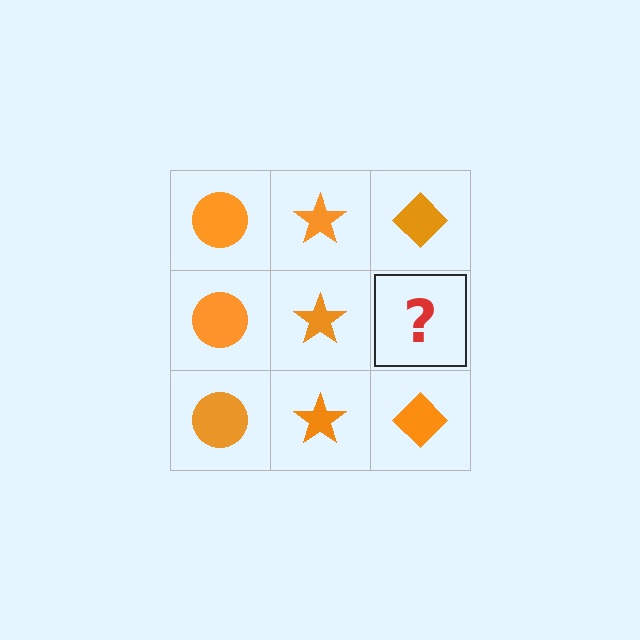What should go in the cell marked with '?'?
The missing cell should contain an orange diamond.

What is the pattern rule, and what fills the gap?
The rule is that each column has a consistent shape. The gap should be filled with an orange diamond.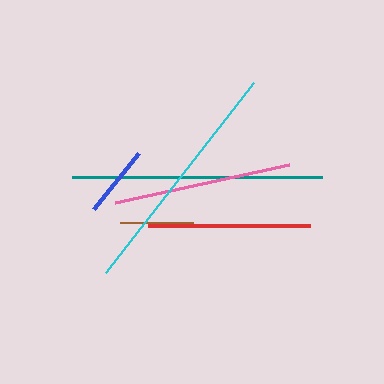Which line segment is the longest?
The teal line is the longest at approximately 250 pixels.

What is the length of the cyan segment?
The cyan segment is approximately 241 pixels long.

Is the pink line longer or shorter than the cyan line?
The cyan line is longer than the pink line.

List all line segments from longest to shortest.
From longest to shortest: teal, cyan, pink, red, brown, blue.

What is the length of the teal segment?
The teal segment is approximately 250 pixels long.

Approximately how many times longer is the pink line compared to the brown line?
The pink line is approximately 2.4 times the length of the brown line.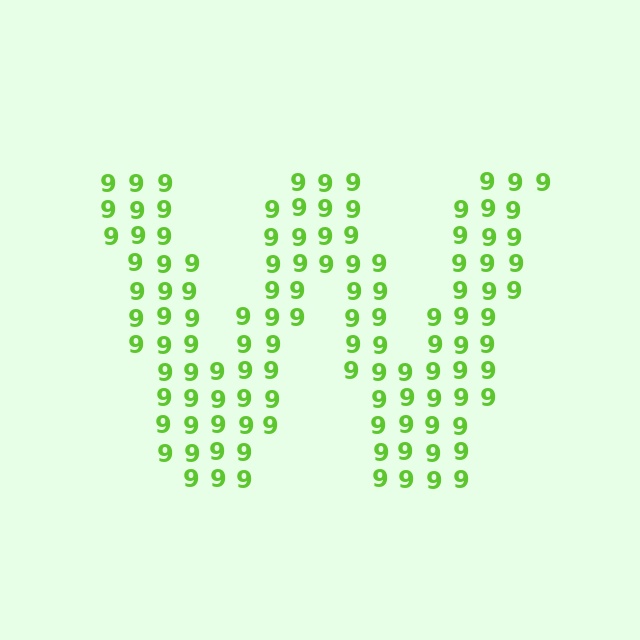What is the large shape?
The large shape is the letter W.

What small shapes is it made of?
It is made of small digit 9's.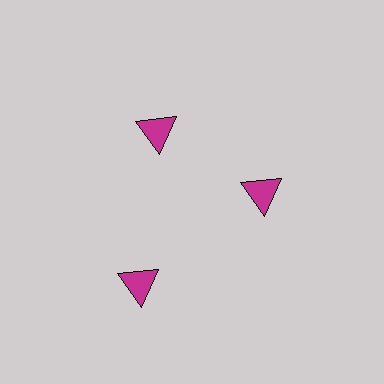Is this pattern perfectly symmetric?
No. The 3 magenta triangles are arranged in a ring, but one element near the 7 o'clock position is pushed outward from the center, breaking the 3-fold rotational symmetry.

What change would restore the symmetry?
The symmetry would be restored by moving it inward, back onto the ring so that all 3 triangles sit at equal angles and equal distance from the center.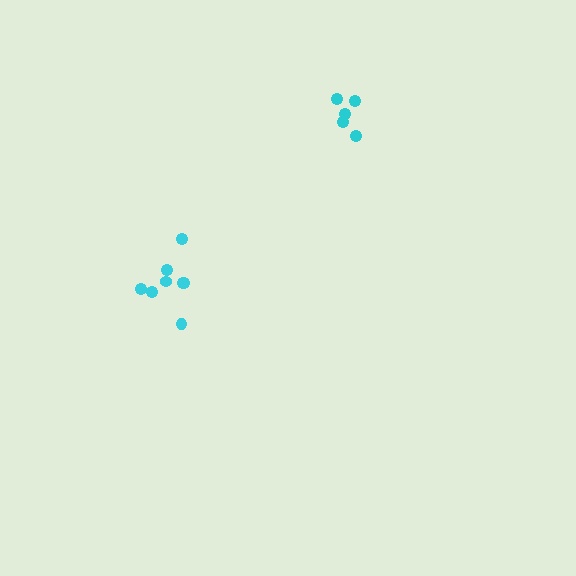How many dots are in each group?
Group 1: 8 dots, Group 2: 5 dots (13 total).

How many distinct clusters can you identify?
There are 2 distinct clusters.